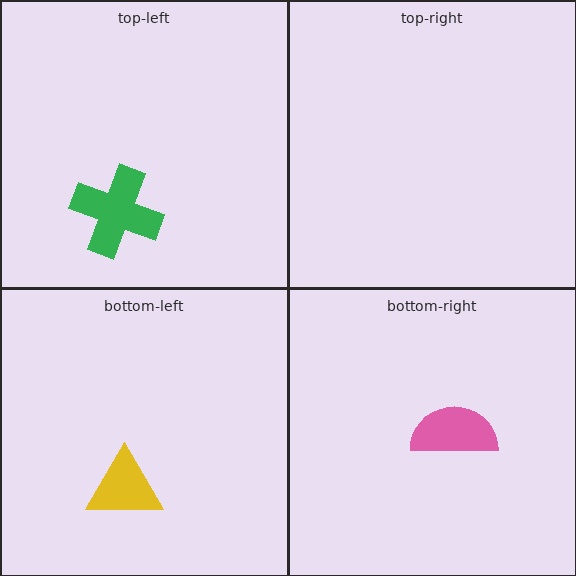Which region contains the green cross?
The top-left region.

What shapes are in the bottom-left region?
The yellow triangle.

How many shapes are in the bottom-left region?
1.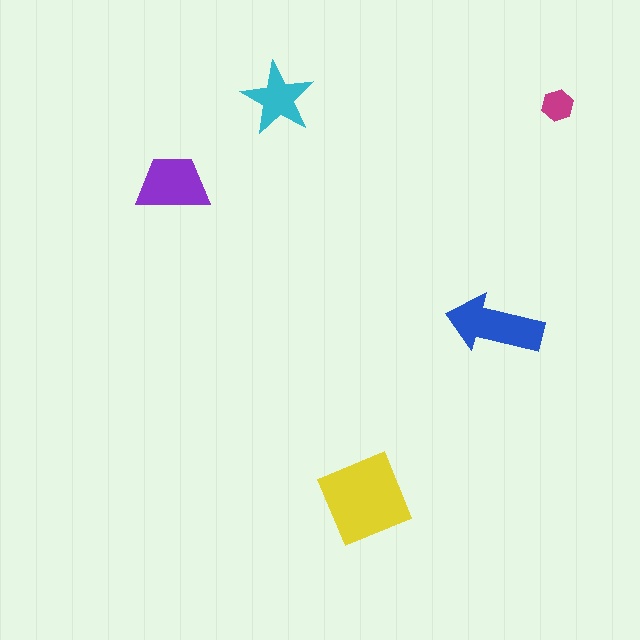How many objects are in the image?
There are 5 objects in the image.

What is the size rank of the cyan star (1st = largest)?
4th.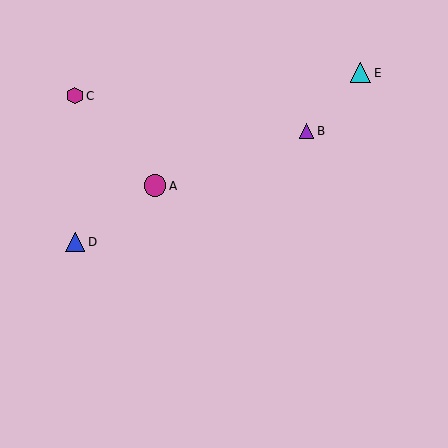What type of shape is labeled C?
Shape C is a magenta hexagon.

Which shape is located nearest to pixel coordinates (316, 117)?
The purple triangle (labeled B) at (307, 131) is nearest to that location.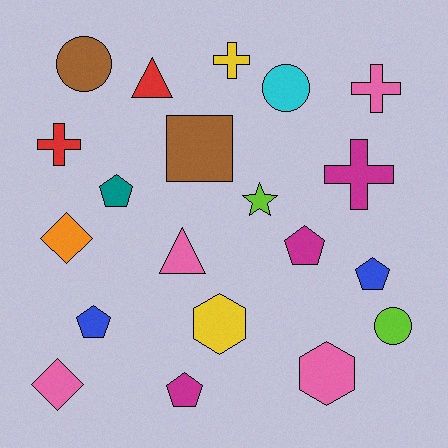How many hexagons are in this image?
There are 2 hexagons.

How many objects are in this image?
There are 20 objects.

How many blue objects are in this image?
There are 2 blue objects.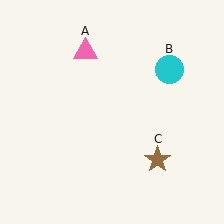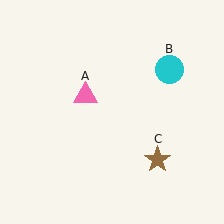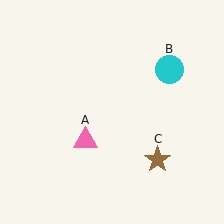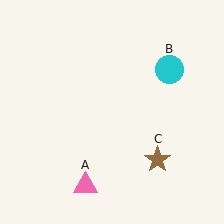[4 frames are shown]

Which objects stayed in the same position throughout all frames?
Cyan circle (object B) and brown star (object C) remained stationary.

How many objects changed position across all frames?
1 object changed position: pink triangle (object A).